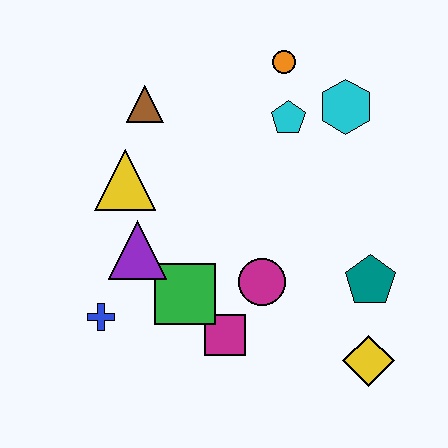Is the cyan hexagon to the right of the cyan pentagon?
Yes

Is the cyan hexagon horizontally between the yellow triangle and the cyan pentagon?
No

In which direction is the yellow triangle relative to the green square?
The yellow triangle is above the green square.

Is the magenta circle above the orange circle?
No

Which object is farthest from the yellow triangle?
The yellow diamond is farthest from the yellow triangle.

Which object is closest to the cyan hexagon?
The cyan pentagon is closest to the cyan hexagon.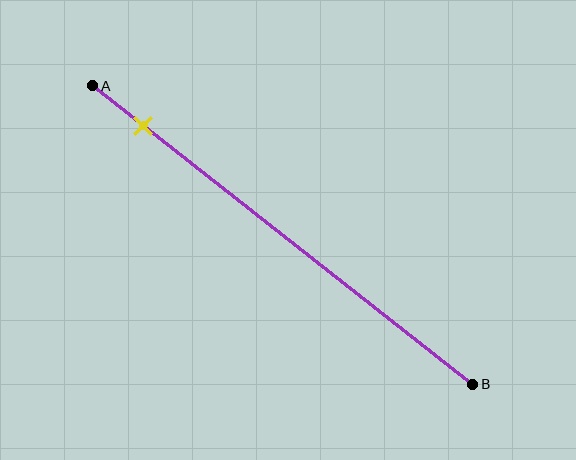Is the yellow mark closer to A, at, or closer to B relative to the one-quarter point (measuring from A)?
The yellow mark is closer to point A than the one-quarter point of segment AB.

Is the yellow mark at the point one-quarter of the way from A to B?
No, the mark is at about 15% from A, not at the 25% one-quarter point.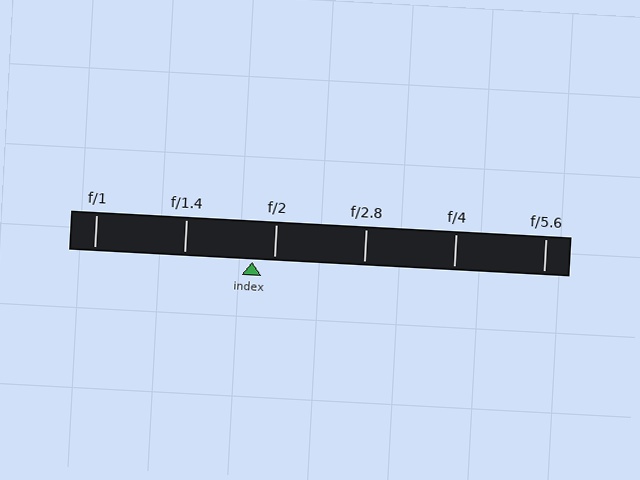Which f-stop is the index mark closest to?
The index mark is closest to f/2.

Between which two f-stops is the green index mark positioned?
The index mark is between f/1.4 and f/2.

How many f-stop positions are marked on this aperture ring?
There are 6 f-stop positions marked.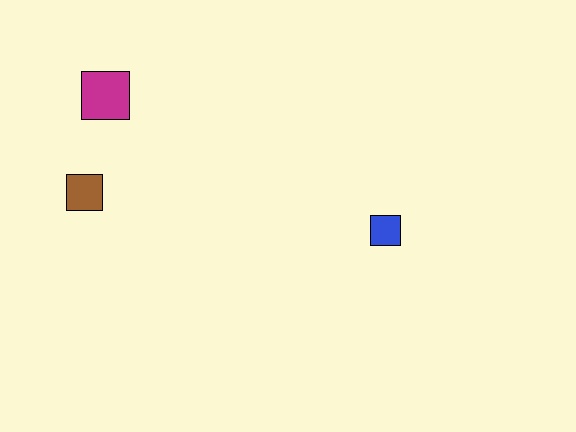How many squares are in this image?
There are 3 squares.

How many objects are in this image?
There are 3 objects.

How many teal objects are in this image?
There are no teal objects.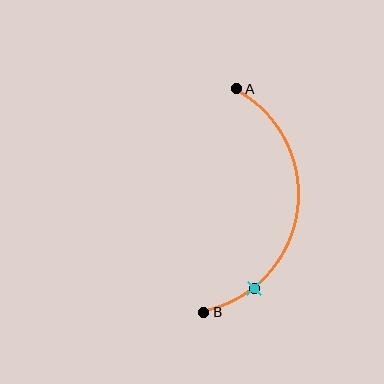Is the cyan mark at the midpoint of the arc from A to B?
No. The cyan mark lies on the arc but is closer to endpoint B. The arc midpoint would be at the point on the curve equidistant along the arc from both A and B.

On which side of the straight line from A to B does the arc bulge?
The arc bulges to the right of the straight line connecting A and B.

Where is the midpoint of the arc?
The arc midpoint is the point on the curve farthest from the straight line joining A and B. It sits to the right of that line.